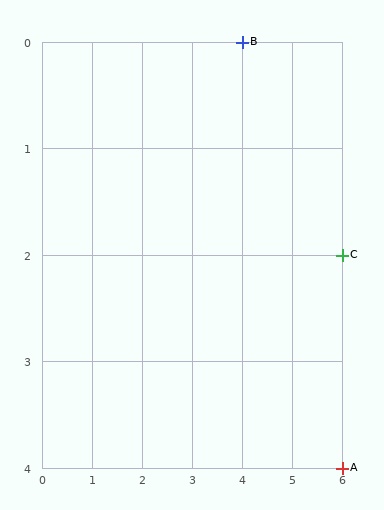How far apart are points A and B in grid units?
Points A and B are 2 columns and 4 rows apart (about 4.5 grid units diagonally).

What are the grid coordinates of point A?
Point A is at grid coordinates (6, 4).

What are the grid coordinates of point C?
Point C is at grid coordinates (6, 2).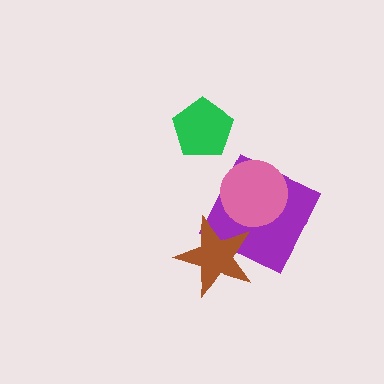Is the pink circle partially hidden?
No, no other shape covers it.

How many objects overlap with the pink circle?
1 object overlaps with the pink circle.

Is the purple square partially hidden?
Yes, it is partially covered by another shape.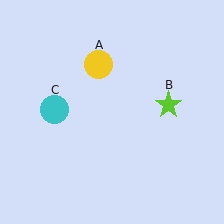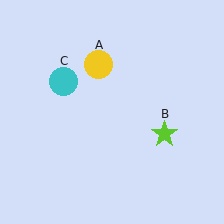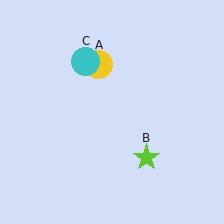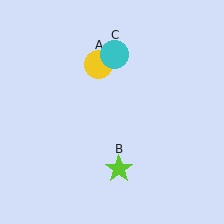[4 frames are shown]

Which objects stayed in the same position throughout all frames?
Yellow circle (object A) remained stationary.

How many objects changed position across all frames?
2 objects changed position: lime star (object B), cyan circle (object C).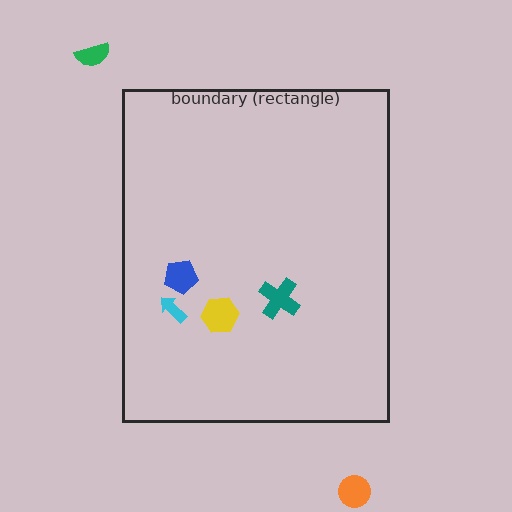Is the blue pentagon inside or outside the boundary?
Inside.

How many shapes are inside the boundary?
4 inside, 2 outside.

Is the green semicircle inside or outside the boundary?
Outside.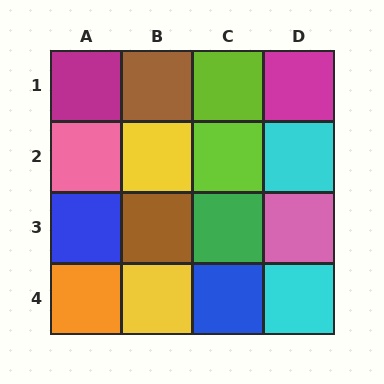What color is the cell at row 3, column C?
Green.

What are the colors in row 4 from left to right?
Orange, yellow, blue, cyan.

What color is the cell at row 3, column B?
Brown.